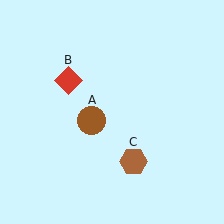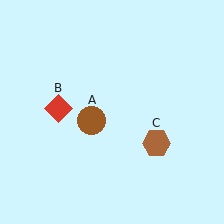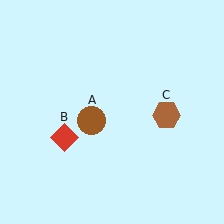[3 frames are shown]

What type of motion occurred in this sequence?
The red diamond (object B), brown hexagon (object C) rotated counterclockwise around the center of the scene.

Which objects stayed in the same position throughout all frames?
Brown circle (object A) remained stationary.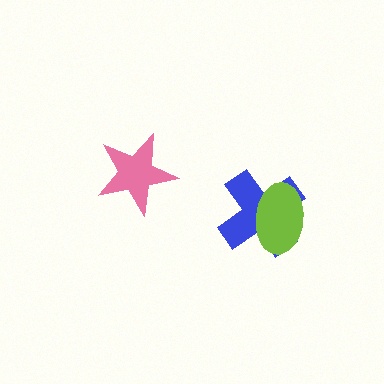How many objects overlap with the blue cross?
1 object overlaps with the blue cross.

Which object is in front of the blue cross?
The lime ellipse is in front of the blue cross.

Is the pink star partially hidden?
No, no other shape covers it.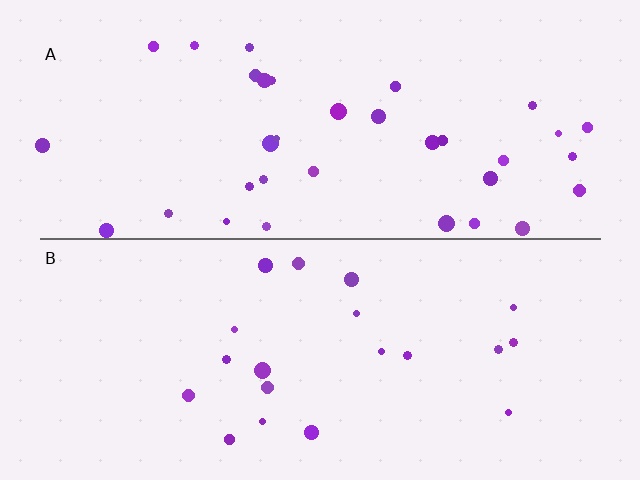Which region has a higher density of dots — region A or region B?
A (the top).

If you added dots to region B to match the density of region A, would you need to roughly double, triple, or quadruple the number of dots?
Approximately double.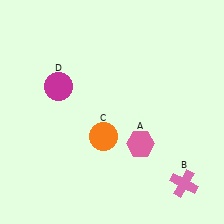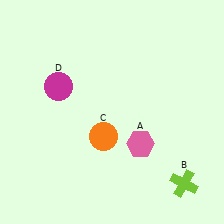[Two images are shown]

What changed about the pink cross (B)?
In Image 1, B is pink. In Image 2, it changed to lime.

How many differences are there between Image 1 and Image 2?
There is 1 difference between the two images.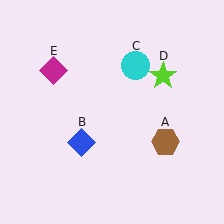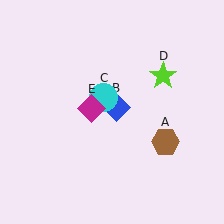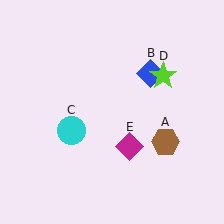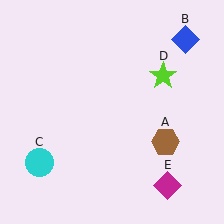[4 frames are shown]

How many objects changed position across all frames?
3 objects changed position: blue diamond (object B), cyan circle (object C), magenta diamond (object E).